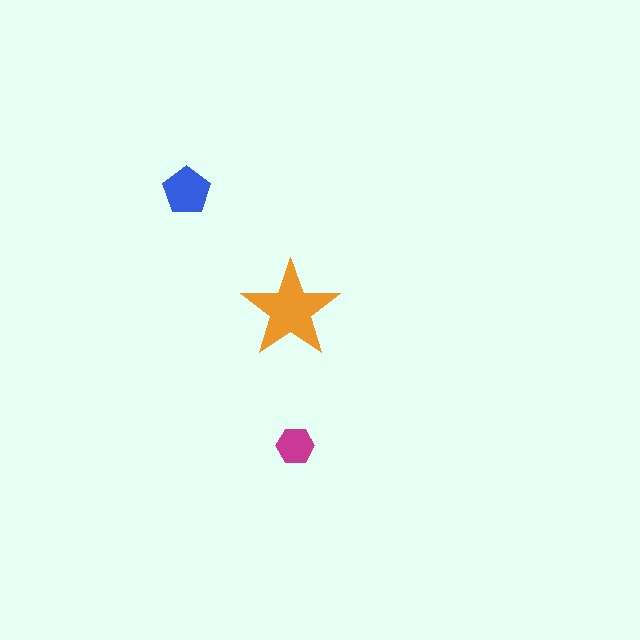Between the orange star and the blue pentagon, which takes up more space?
The orange star.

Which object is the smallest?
The magenta hexagon.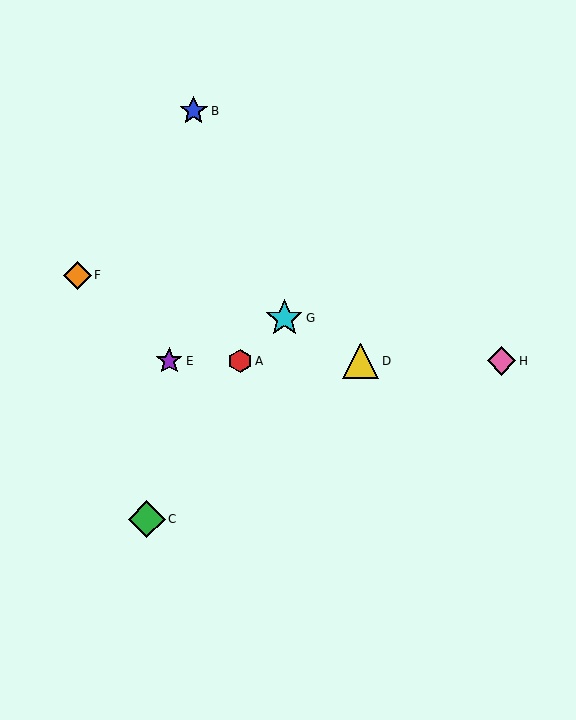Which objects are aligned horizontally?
Objects A, D, E, H are aligned horizontally.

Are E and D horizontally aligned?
Yes, both are at y≈361.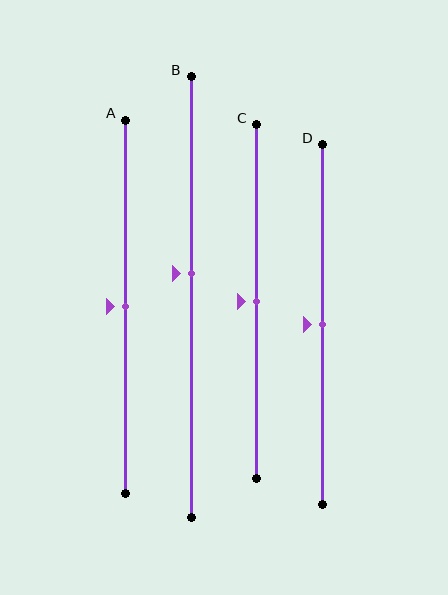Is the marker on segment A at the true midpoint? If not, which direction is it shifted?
Yes, the marker on segment A is at the true midpoint.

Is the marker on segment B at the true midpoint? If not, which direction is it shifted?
No, the marker on segment B is shifted upward by about 5% of the segment length.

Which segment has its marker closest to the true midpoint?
Segment A has its marker closest to the true midpoint.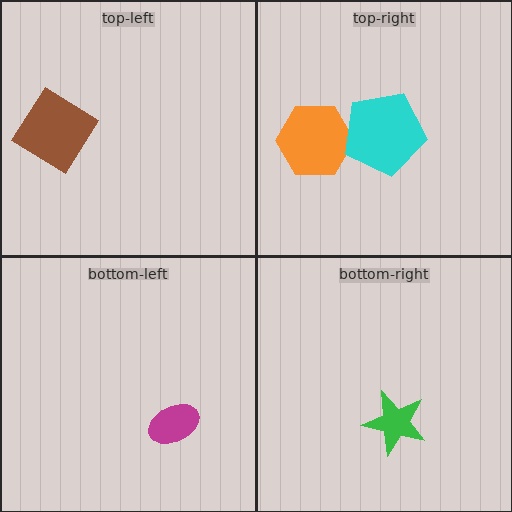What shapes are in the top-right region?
The orange hexagon, the cyan pentagon.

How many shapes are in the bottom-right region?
1.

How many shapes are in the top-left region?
1.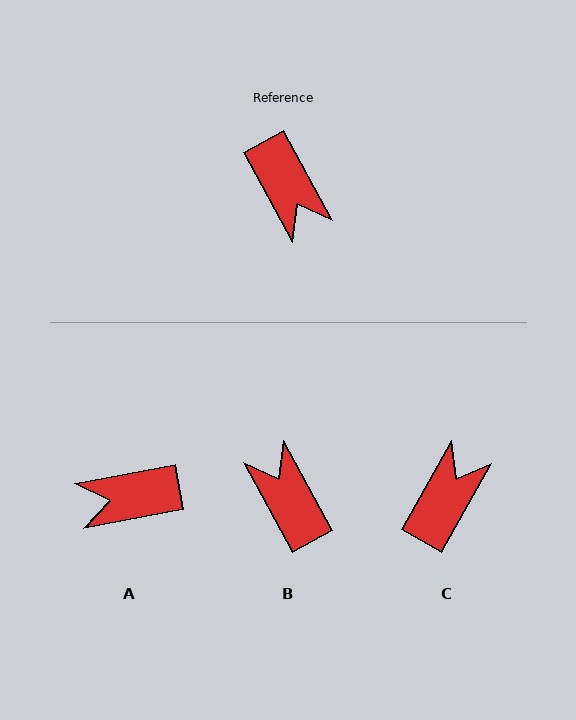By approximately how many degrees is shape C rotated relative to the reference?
Approximately 122 degrees counter-clockwise.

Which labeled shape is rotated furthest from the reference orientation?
B, about 180 degrees away.